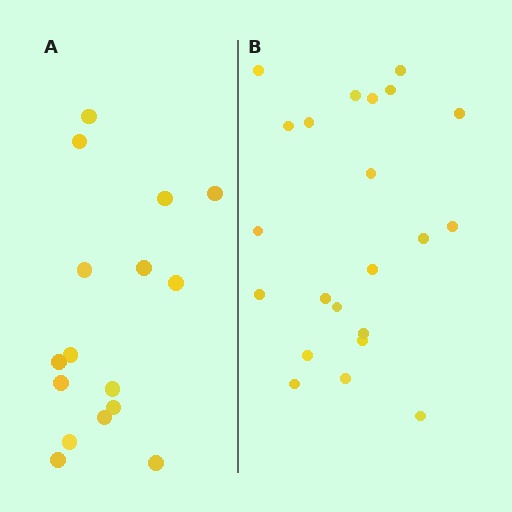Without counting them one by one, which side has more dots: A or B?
Region B (the right region) has more dots.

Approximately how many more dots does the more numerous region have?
Region B has about 6 more dots than region A.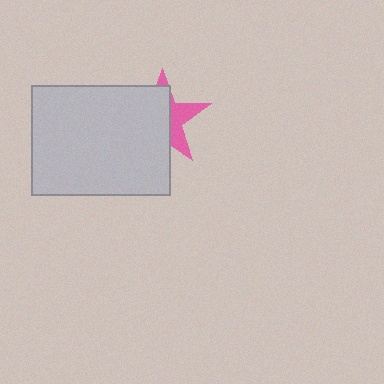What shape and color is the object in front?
The object in front is a light gray rectangle.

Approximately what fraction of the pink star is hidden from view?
Roughly 65% of the pink star is hidden behind the light gray rectangle.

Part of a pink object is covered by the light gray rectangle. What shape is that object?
It is a star.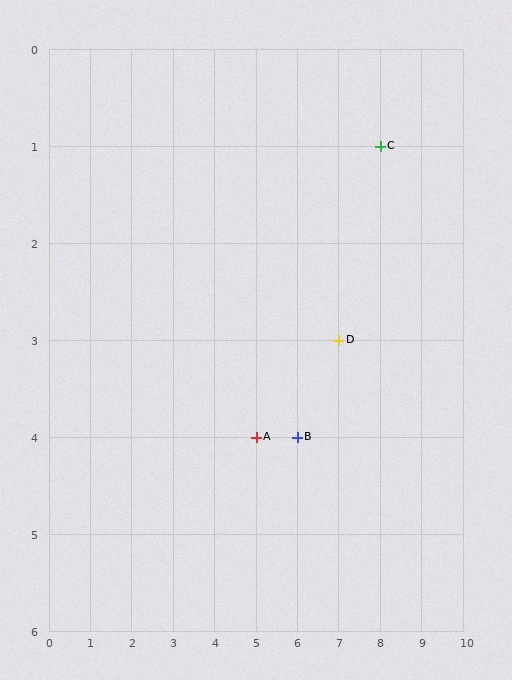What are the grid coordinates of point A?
Point A is at grid coordinates (5, 4).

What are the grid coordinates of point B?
Point B is at grid coordinates (6, 4).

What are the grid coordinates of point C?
Point C is at grid coordinates (8, 1).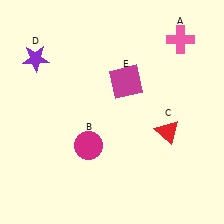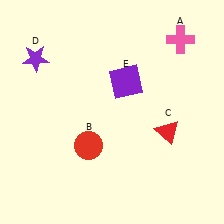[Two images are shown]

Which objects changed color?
B changed from magenta to red. E changed from magenta to purple.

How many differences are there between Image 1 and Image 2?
There are 2 differences between the two images.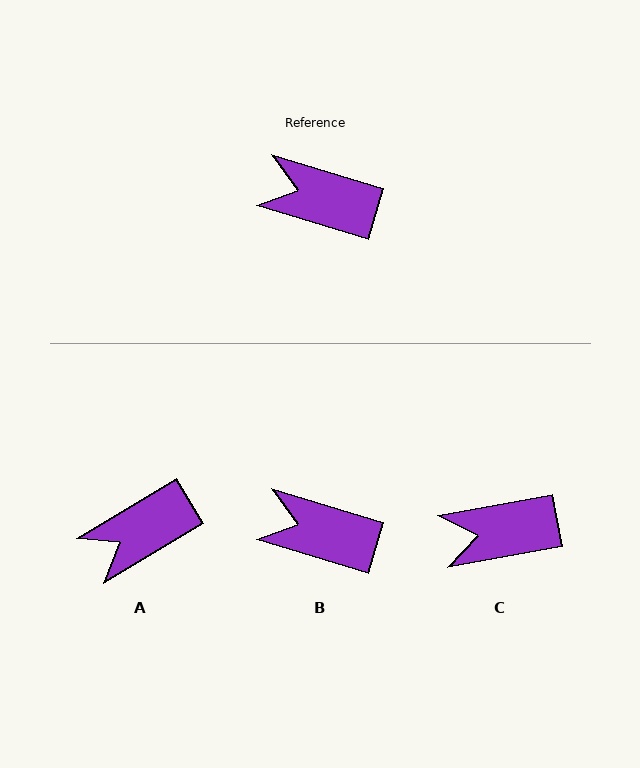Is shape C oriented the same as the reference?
No, it is off by about 28 degrees.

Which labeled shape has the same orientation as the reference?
B.